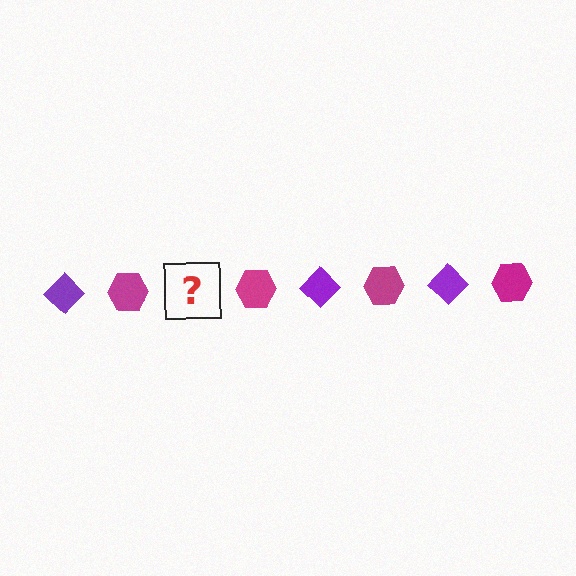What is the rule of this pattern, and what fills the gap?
The rule is that the pattern alternates between purple diamond and magenta hexagon. The gap should be filled with a purple diamond.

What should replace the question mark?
The question mark should be replaced with a purple diamond.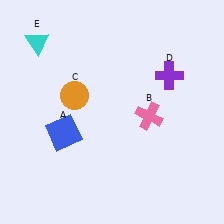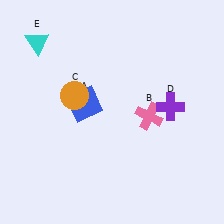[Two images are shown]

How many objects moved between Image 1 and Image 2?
2 objects moved between the two images.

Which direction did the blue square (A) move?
The blue square (A) moved up.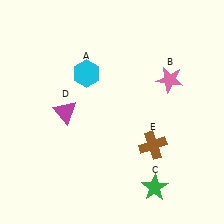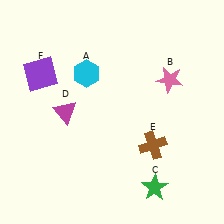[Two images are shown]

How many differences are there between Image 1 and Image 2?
There is 1 difference between the two images.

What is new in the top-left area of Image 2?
A purple square (F) was added in the top-left area of Image 2.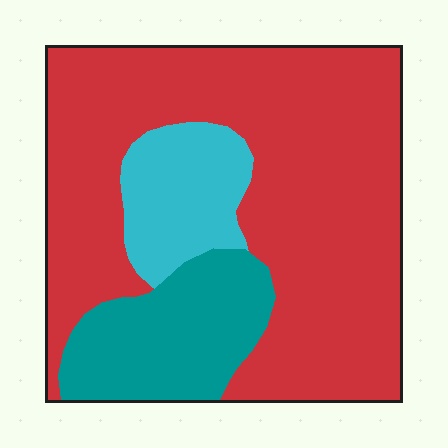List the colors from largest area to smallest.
From largest to smallest: red, teal, cyan.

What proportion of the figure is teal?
Teal covers around 20% of the figure.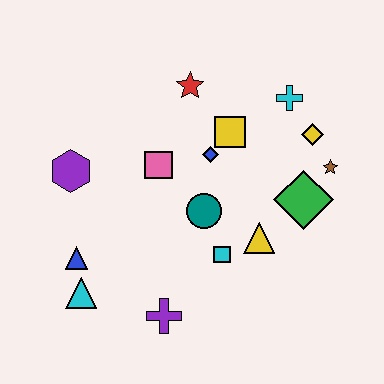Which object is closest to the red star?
The yellow square is closest to the red star.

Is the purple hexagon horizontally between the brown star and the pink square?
No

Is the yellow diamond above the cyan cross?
No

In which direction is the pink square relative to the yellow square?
The pink square is to the left of the yellow square.